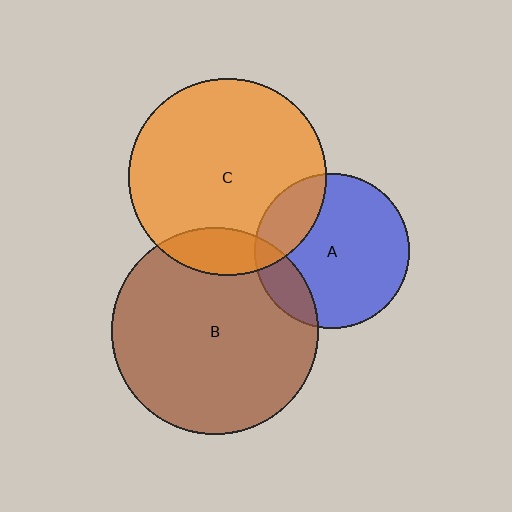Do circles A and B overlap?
Yes.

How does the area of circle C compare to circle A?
Approximately 1.6 times.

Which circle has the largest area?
Circle B (brown).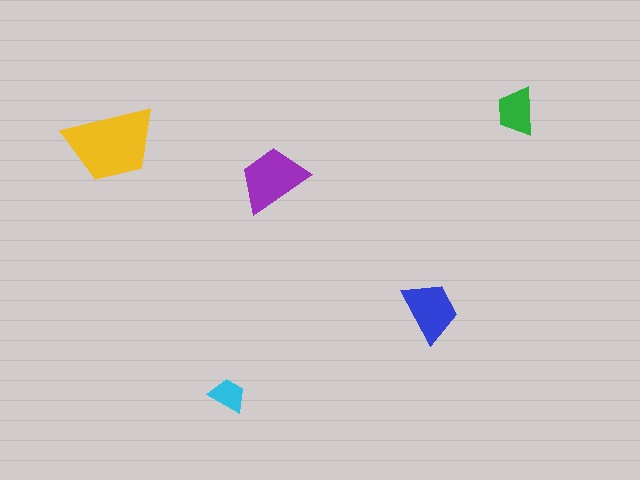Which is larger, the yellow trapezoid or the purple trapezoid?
The yellow one.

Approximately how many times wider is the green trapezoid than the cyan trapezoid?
About 1.5 times wider.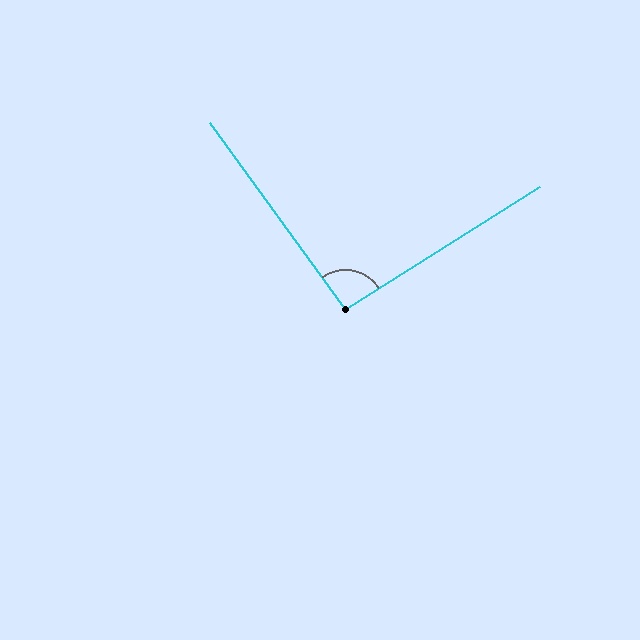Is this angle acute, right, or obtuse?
It is approximately a right angle.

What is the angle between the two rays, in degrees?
Approximately 94 degrees.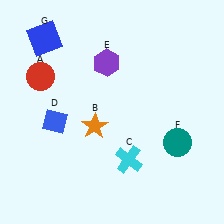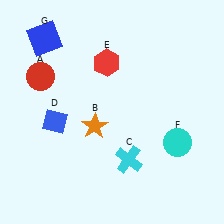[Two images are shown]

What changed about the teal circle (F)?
In Image 1, F is teal. In Image 2, it changed to cyan.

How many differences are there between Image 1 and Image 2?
There are 2 differences between the two images.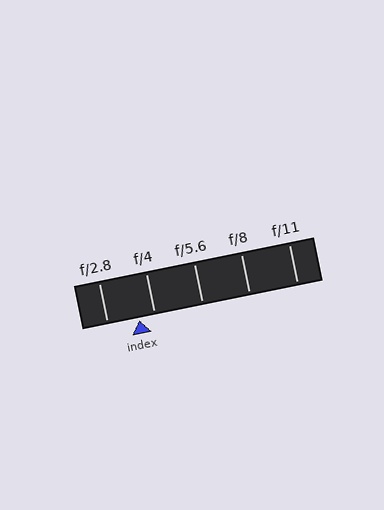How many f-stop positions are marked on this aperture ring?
There are 5 f-stop positions marked.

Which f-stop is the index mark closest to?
The index mark is closest to f/4.